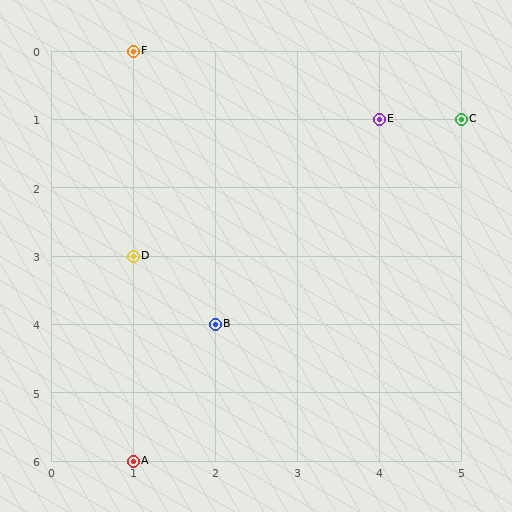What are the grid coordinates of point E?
Point E is at grid coordinates (4, 1).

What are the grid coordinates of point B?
Point B is at grid coordinates (2, 4).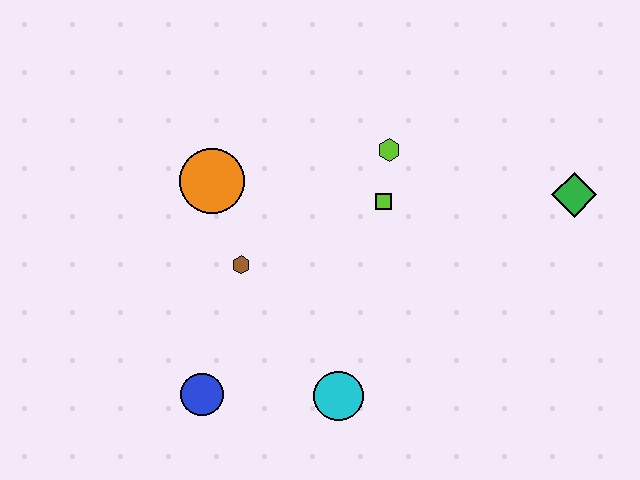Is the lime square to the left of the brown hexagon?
No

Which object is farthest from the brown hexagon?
The green diamond is farthest from the brown hexagon.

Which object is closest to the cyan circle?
The blue circle is closest to the cyan circle.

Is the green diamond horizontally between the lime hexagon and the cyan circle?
No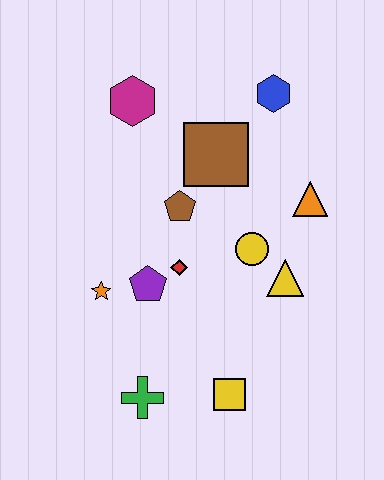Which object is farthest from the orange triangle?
The green cross is farthest from the orange triangle.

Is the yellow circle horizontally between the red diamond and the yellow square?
No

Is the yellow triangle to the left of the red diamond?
No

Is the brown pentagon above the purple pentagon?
Yes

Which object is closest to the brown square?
The brown pentagon is closest to the brown square.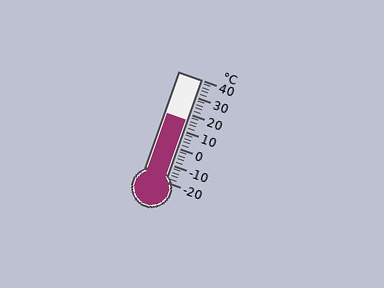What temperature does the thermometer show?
The thermometer shows approximately 16°C.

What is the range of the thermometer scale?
The thermometer scale ranges from -20°C to 40°C.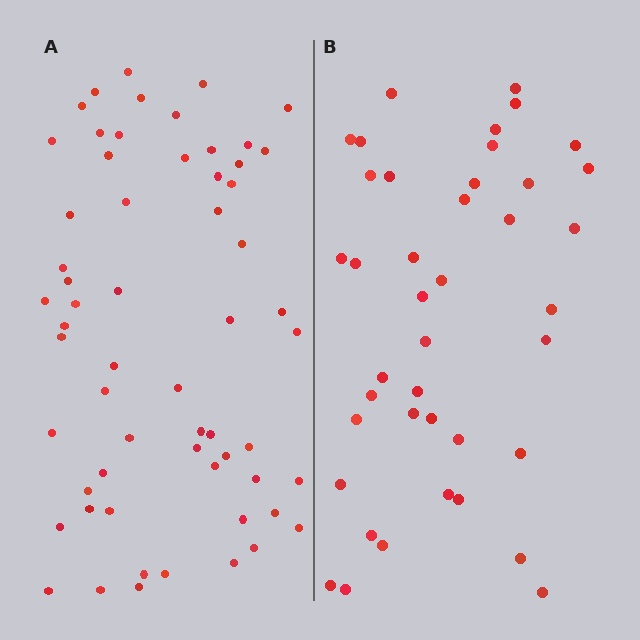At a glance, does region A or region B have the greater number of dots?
Region A (the left region) has more dots.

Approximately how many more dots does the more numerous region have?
Region A has approximately 20 more dots than region B.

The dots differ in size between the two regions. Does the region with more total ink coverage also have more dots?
No. Region B has more total ink coverage because its dots are larger, but region A actually contains more individual dots. Total area can be misleading — the number of items is what matters here.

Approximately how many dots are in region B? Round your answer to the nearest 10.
About 40 dots. (The exact count is 41, which rounds to 40.)